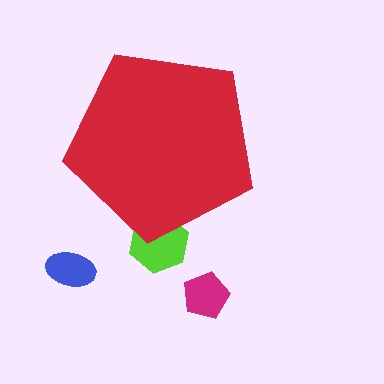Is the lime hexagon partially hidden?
Yes, the lime hexagon is partially hidden behind the red pentagon.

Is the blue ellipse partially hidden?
No, the blue ellipse is fully visible.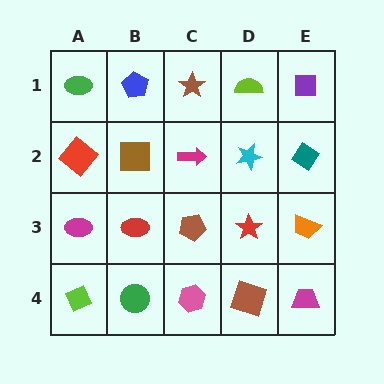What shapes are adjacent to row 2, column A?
A green ellipse (row 1, column A), a magenta ellipse (row 3, column A), a brown square (row 2, column B).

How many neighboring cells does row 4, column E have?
2.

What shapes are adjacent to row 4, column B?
A red ellipse (row 3, column B), a lime diamond (row 4, column A), a pink hexagon (row 4, column C).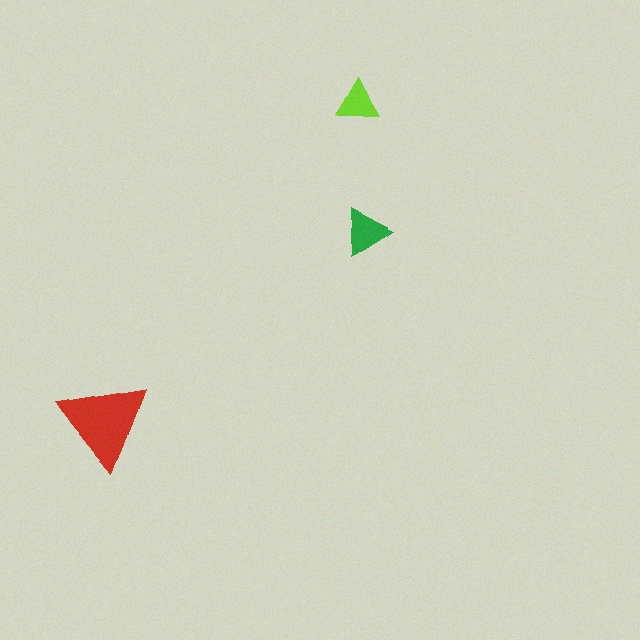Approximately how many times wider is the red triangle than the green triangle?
About 2 times wider.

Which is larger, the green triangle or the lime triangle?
The green one.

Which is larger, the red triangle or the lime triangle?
The red one.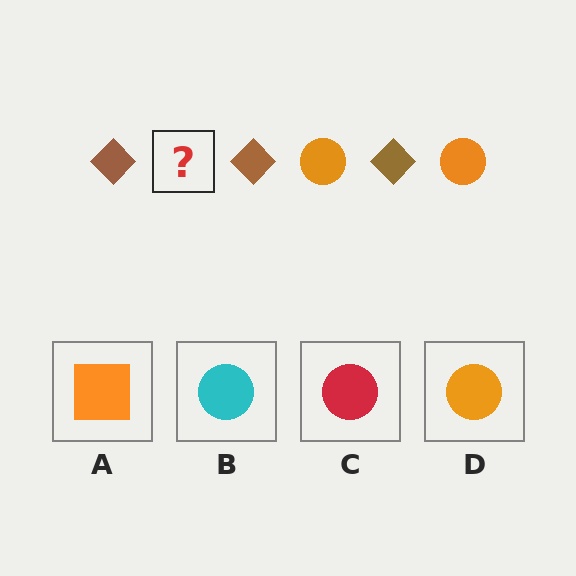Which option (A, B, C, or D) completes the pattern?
D.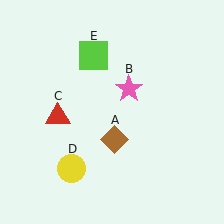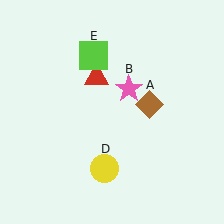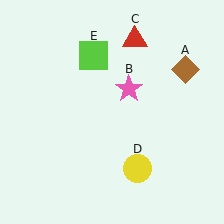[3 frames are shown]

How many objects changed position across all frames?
3 objects changed position: brown diamond (object A), red triangle (object C), yellow circle (object D).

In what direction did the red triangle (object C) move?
The red triangle (object C) moved up and to the right.